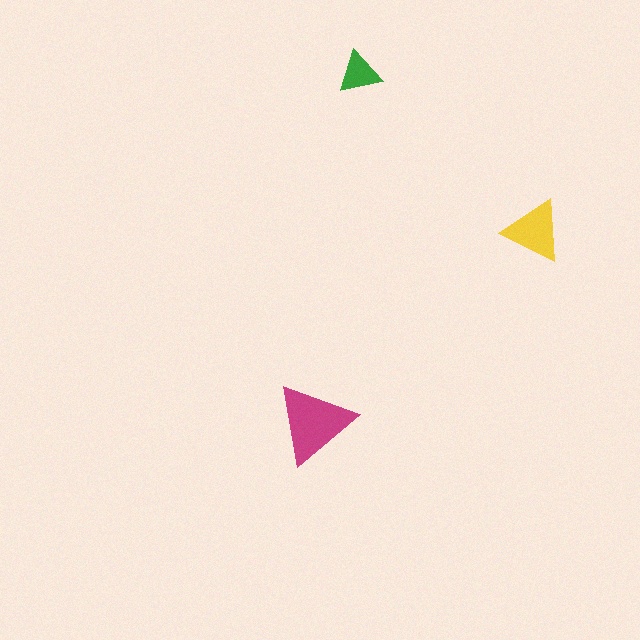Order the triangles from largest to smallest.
the magenta one, the yellow one, the green one.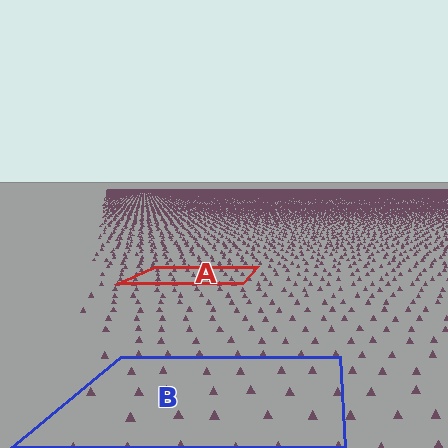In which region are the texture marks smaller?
The texture marks are smaller in region A, because it is farther away.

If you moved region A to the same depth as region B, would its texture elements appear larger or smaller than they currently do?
They would appear larger. At a closer depth, the same texture elements are projected at a bigger on-screen size.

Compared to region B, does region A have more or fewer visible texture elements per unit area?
Region A has more texture elements per unit area — they are packed more densely because it is farther away.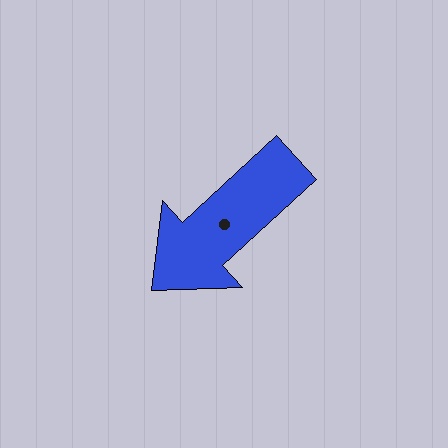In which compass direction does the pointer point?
Southwest.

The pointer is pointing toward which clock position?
Roughly 8 o'clock.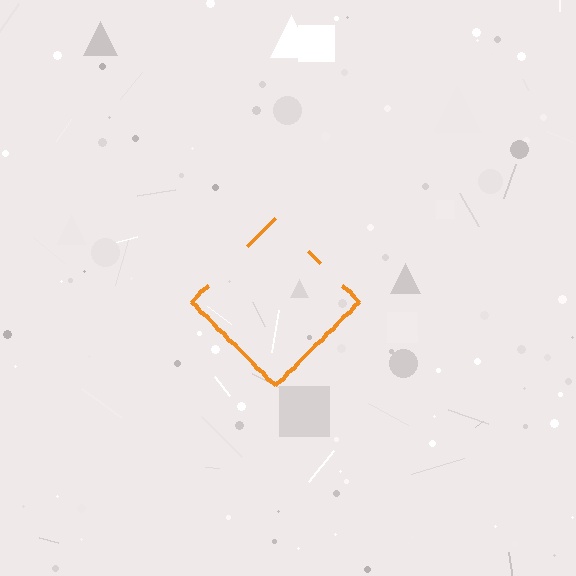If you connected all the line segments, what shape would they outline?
They would outline a diamond.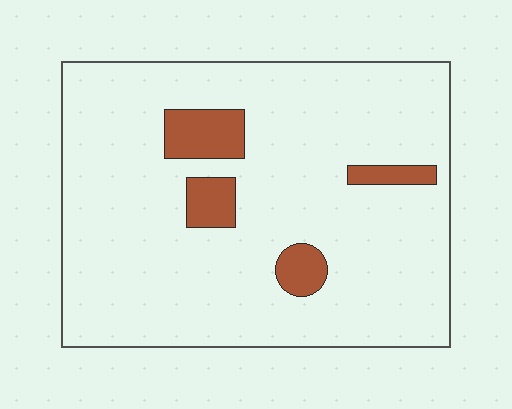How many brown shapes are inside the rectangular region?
4.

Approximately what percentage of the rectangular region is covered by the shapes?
Approximately 10%.